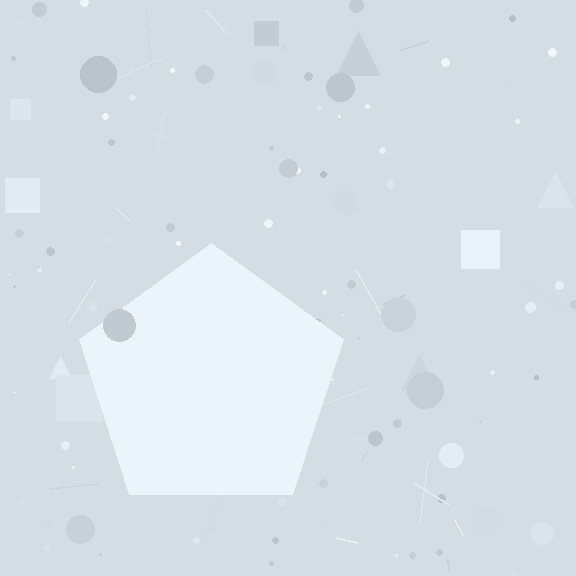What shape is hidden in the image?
A pentagon is hidden in the image.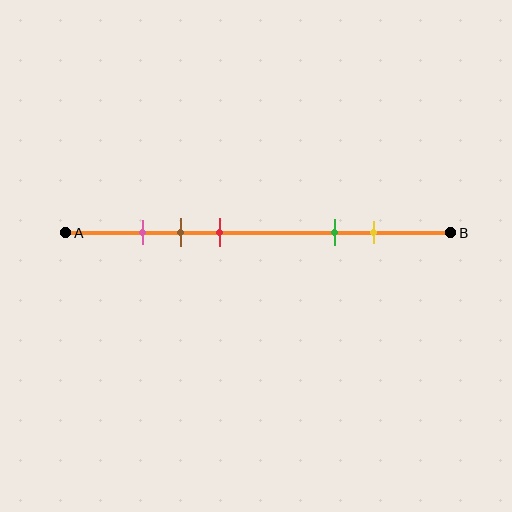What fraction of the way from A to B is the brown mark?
The brown mark is approximately 30% (0.3) of the way from A to B.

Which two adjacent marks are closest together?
The pink and brown marks are the closest adjacent pair.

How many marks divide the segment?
There are 5 marks dividing the segment.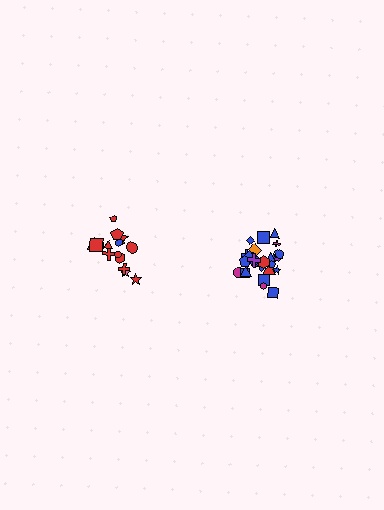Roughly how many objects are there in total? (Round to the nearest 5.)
Roughly 40 objects in total.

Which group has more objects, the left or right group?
The right group.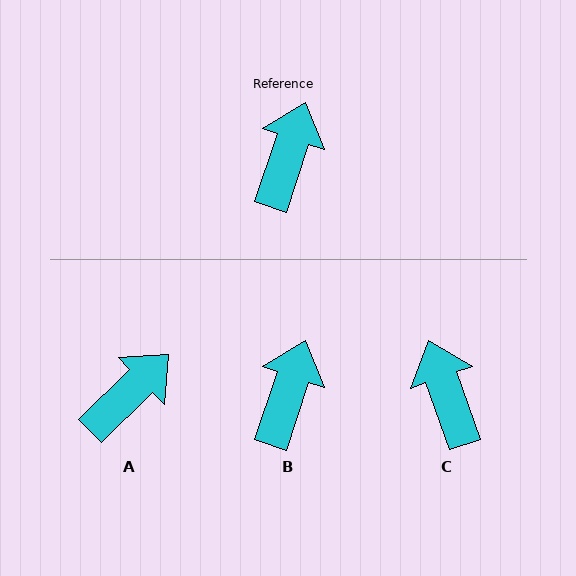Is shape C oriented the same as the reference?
No, it is off by about 38 degrees.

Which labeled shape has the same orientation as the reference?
B.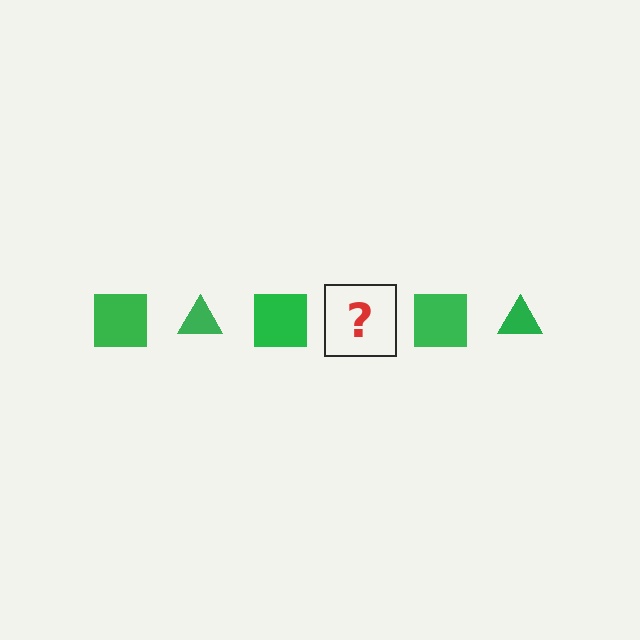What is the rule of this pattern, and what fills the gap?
The rule is that the pattern cycles through square, triangle shapes in green. The gap should be filled with a green triangle.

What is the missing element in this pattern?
The missing element is a green triangle.